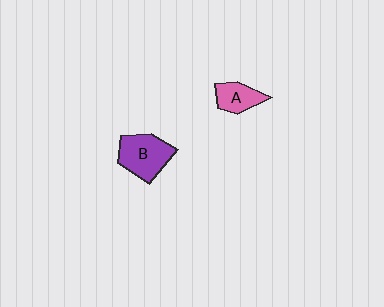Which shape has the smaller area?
Shape A (pink).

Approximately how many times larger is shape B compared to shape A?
Approximately 1.7 times.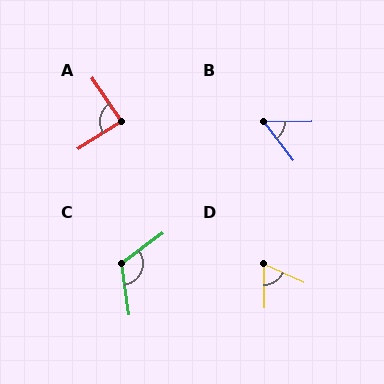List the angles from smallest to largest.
B (53°), D (65°), A (88°), C (117°).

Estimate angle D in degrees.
Approximately 65 degrees.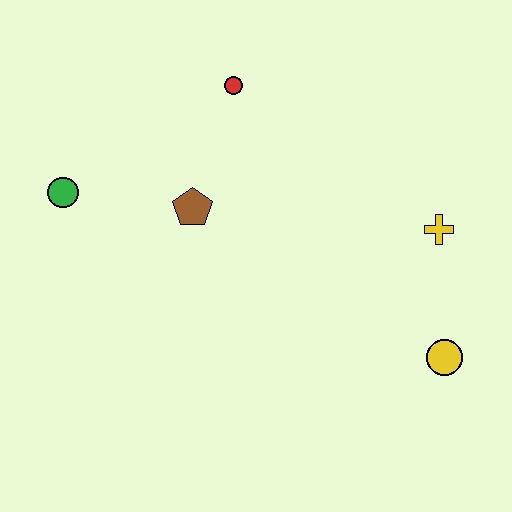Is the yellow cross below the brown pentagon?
Yes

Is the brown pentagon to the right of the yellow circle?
No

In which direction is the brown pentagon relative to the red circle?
The brown pentagon is below the red circle.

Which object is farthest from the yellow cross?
The green circle is farthest from the yellow cross.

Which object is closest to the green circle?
The brown pentagon is closest to the green circle.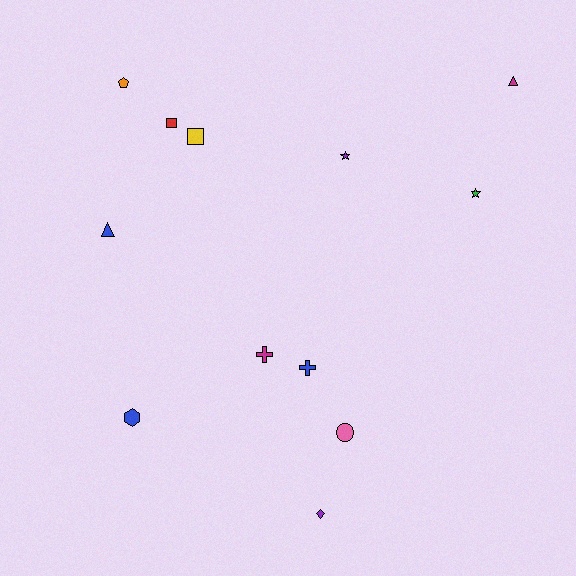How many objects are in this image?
There are 12 objects.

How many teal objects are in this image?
There are no teal objects.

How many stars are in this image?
There are 2 stars.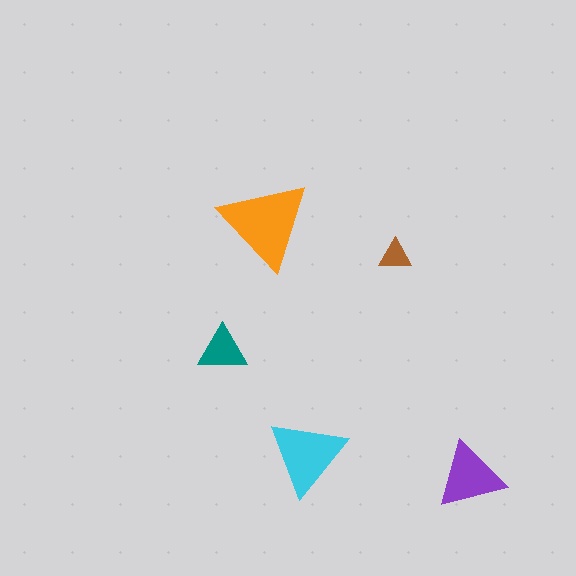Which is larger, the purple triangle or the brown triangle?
The purple one.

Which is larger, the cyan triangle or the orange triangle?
The orange one.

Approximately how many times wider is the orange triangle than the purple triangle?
About 1.5 times wider.